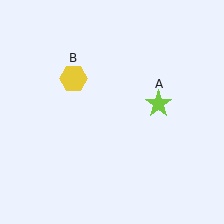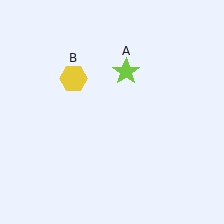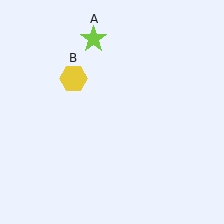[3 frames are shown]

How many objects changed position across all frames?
1 object changed position: lime star (object A).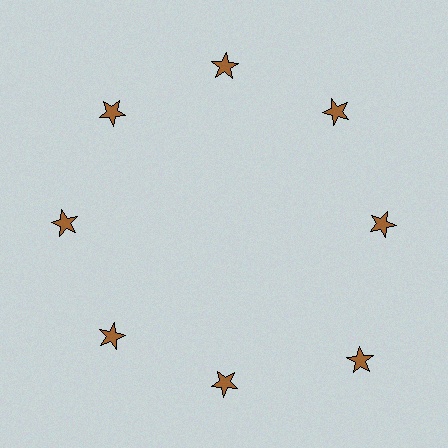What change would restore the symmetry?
The symmetry would be restored by moving it inward, back onto the ring so that all 8 stars sit at equal angles and equal distance from the center.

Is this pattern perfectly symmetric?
No. The 8 brown stars are arranged in a ring, but one element near the 4 o'clock position is pushed outward from the center, breaking the 8-fold rotational symmetry.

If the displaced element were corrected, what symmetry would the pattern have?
It would have 8-fold rotational symmetry — the pattern would map onto itself every 45 degrees.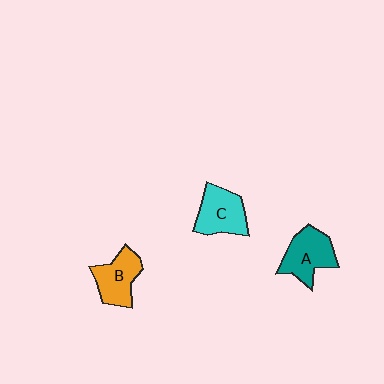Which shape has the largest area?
Shape A (teal).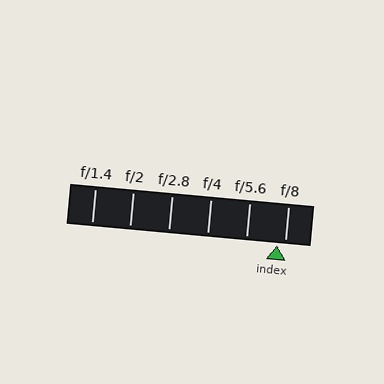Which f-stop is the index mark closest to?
The index mark is closest to f/8.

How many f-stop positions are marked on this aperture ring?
There are 6 f-stop positions marked.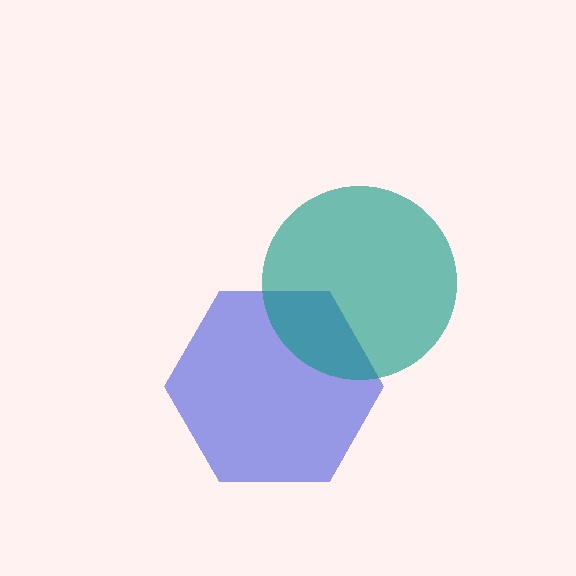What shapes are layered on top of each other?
The layered shapes are: a blue hexagon, a teal circle.